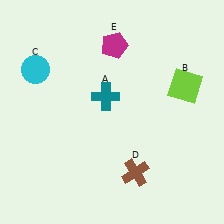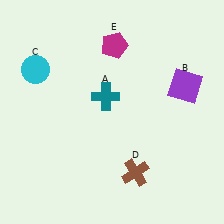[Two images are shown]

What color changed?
The square (B) changed from lime in Image 1 to purple in Image 2.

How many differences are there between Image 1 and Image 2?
There is 1 difference between the two images.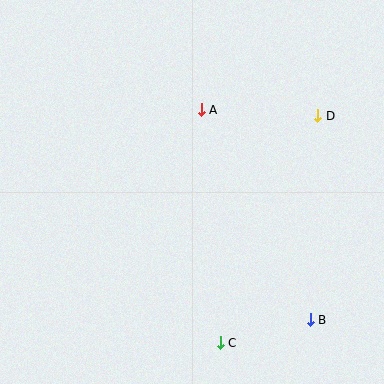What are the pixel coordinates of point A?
Point A is at (201, 110).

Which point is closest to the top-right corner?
Point D is closest to the top-right corner.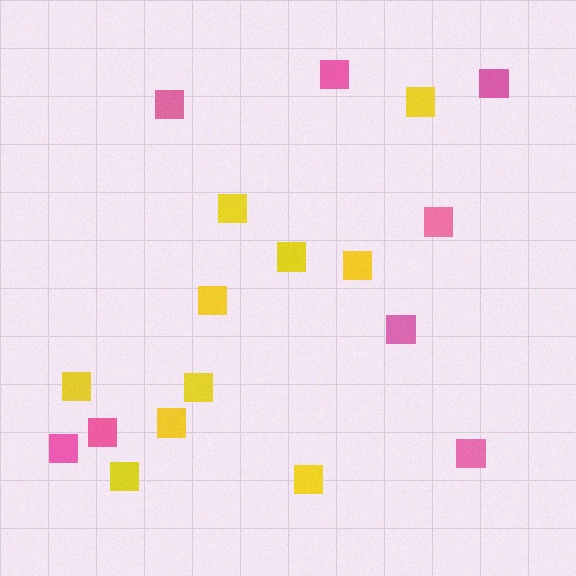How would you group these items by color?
There are 2 groups: one group of yellow squares (10) and one group of pink squares (8).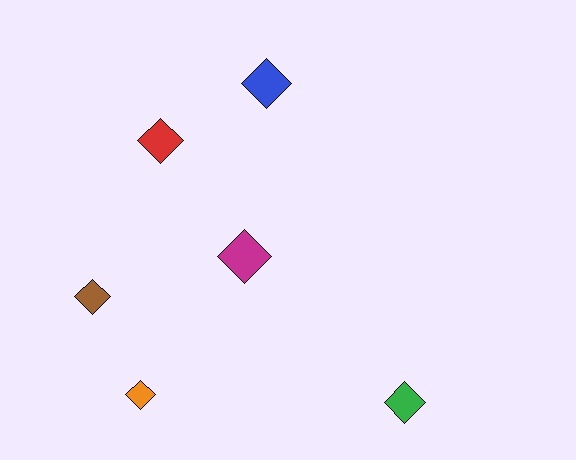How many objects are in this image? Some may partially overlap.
There are 6 objects.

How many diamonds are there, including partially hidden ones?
There are 6 diamonds.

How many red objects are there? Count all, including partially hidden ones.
There is 1 red object.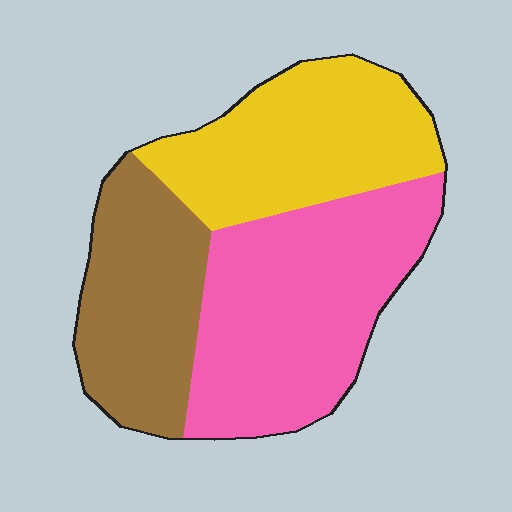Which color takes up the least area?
Brown, at roughly 25%.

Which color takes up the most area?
Pink, at roughly 40%.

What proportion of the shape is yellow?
Yellow takes up about one third (1/3) of the shape.